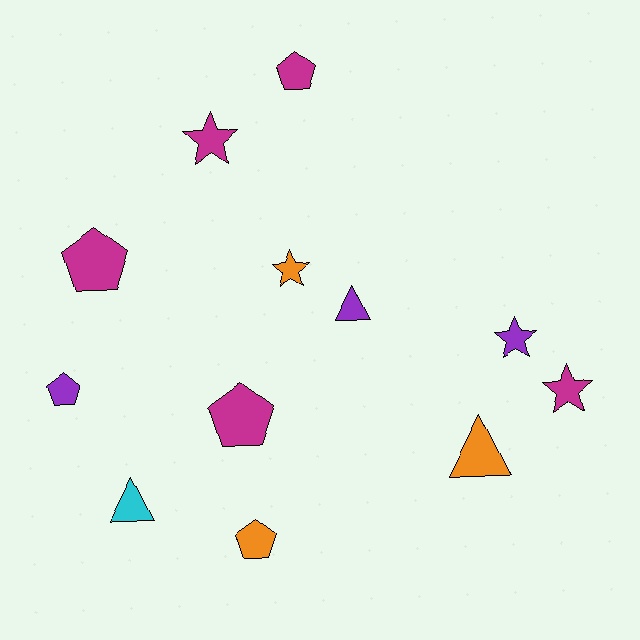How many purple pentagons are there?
There is 1 purple pentagon.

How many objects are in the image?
There are 12 objects.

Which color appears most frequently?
Magenta, with 5 objects.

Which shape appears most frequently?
Pentagon, with 5 objects.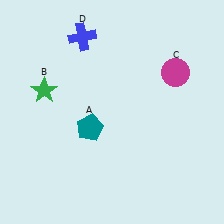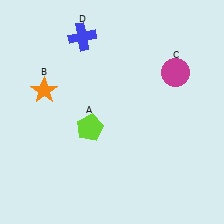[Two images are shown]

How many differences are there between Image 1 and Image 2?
There are 2 differences between the two images.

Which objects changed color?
A changed from teal to lime. B changed from green to orange.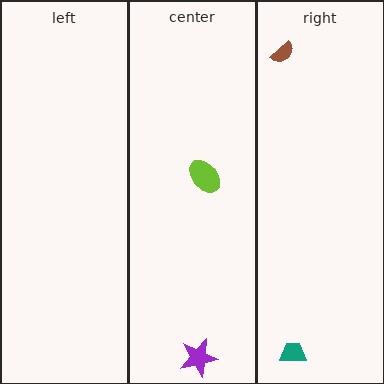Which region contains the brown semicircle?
The right region.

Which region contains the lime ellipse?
The center region.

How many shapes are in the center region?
2.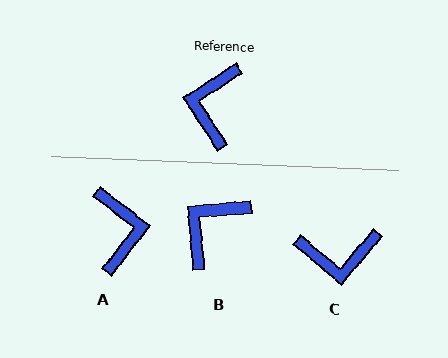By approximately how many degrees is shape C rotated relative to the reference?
Approximately 106 degrees counter-clockwise.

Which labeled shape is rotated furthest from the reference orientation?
A, about 161 degrees away.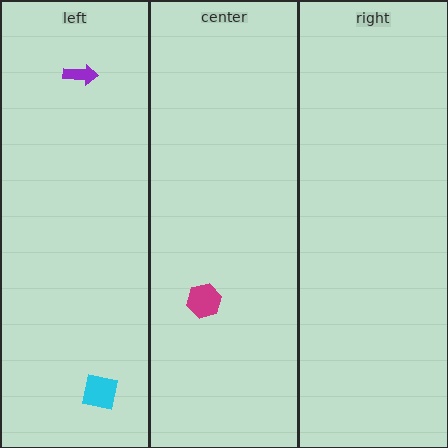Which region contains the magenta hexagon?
The center region.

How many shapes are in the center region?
1.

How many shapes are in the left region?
2.